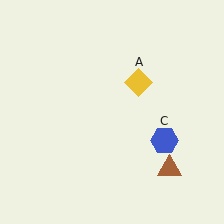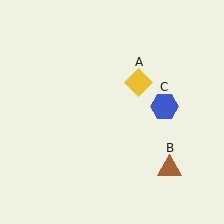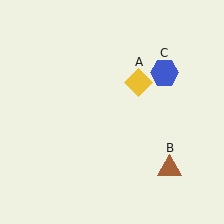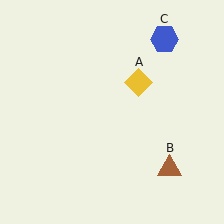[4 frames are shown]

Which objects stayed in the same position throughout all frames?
Yellow diamond (object A) and brown triangle (object B) remained stationary.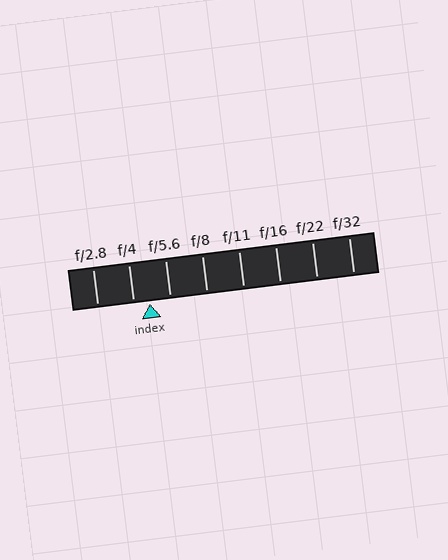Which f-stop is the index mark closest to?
The index mark is closest to f/4.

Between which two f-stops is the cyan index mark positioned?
The index mark is between f/4 and f/5.6.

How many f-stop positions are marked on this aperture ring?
There are 8 f-stop positions marked.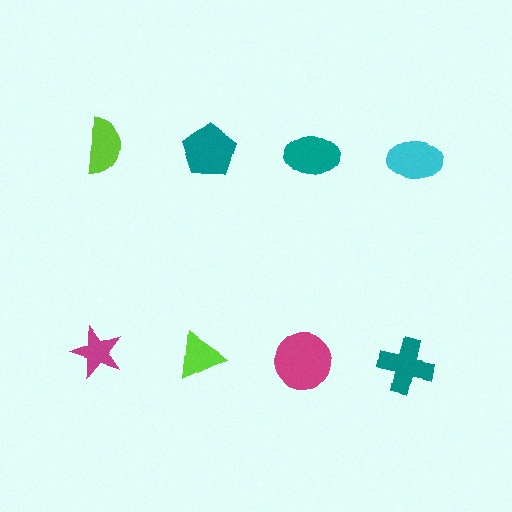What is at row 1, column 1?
A lime semicircle.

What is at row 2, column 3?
A magenta circle.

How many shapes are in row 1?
4 shapes.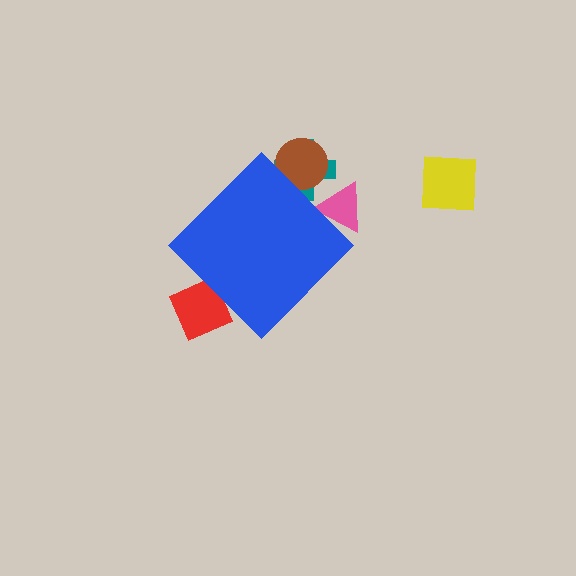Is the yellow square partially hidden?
No, the yellow square is fully visible.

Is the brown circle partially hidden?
Yes, the brown circle is partially hidden behind the blue diamond.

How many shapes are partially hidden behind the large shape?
4 shapes are partially hidden.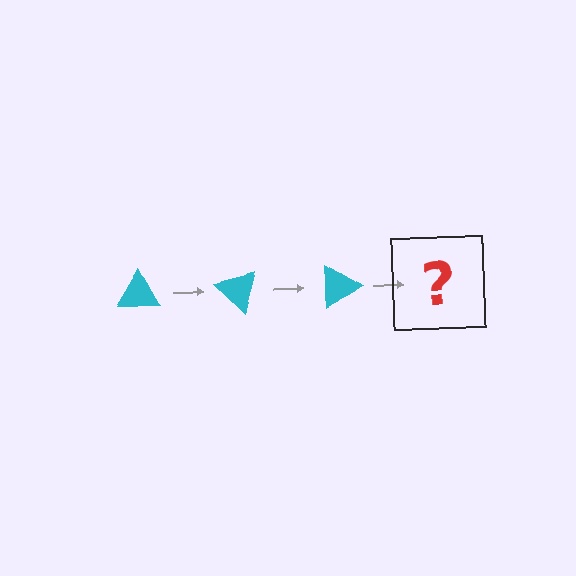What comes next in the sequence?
The next element should be a cyan triangle rotated 135 degrees.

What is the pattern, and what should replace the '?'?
The pattern is that the triangle rotates 45 degrees each step. The '?' should be a cyan triangle rotated 135 degrees.